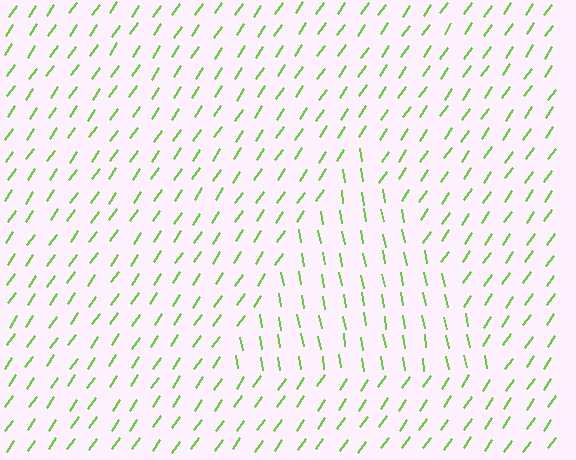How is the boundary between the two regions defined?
The boundary is defined purely by a change in line orientation (approximately 45 degrees difference). All lines are the same color and thickness.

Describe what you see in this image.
The image is filled with small lime line segments. A triangle region in the image has lines oriented differently from the surrounding lines, creating a visible texture boundary.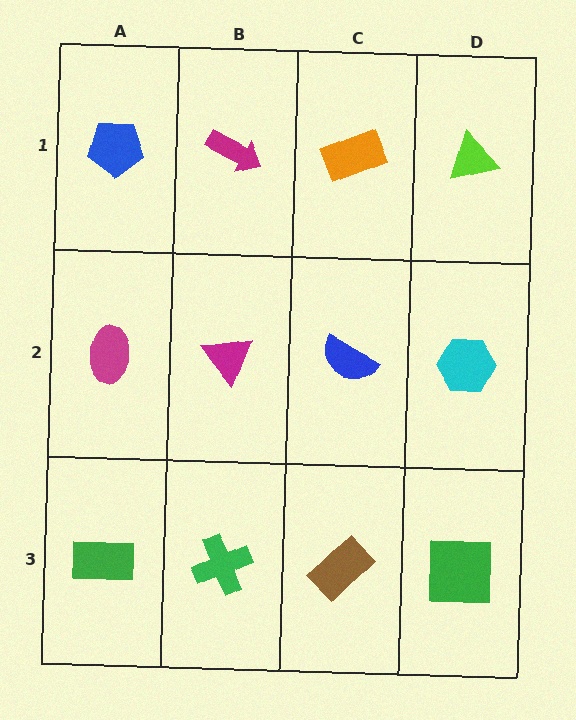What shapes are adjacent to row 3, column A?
A magenta ellipse (row 2, column A), a green cross (row 3, column B).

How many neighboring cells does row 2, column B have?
4.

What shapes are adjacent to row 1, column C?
A blue semicircle (row 2, column C), a magenta arrow (row 1, column B), a lime triangle (row 1, column D).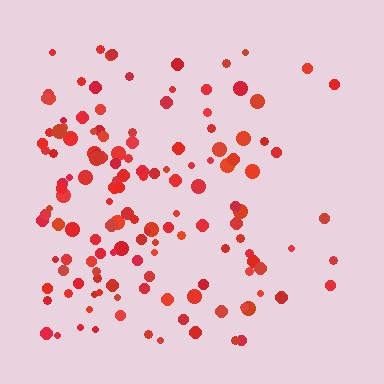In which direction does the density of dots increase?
From right to left, with the left side densest.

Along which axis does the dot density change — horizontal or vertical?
Horizontal.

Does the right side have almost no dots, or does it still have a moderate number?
Still a moderate number, just noticeably fewer than the left.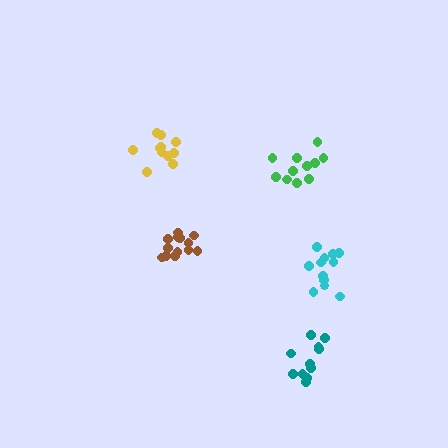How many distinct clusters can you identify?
There are 5 distinct clusters.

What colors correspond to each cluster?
The clusters are colored: cyan, brown, teal, yellow, green.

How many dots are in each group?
Group 1: 12 dots, Group 2: 13 dots, Group 3: 11 dots, Group 4: 11 dots, Group 5: 11 dots (58 total).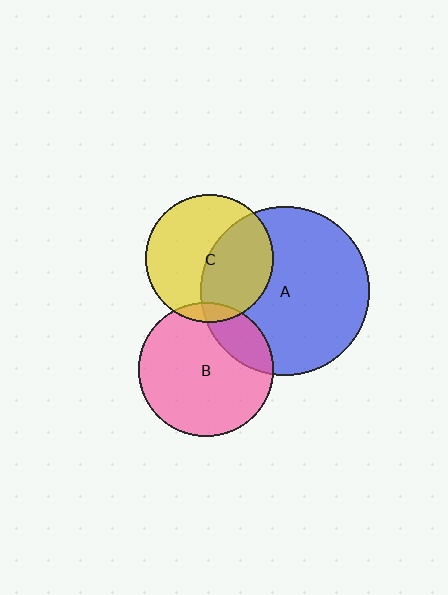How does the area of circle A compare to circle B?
Approximately 1.6 times.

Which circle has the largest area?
Circle A (blue).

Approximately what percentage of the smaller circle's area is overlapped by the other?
Approximately 45%.